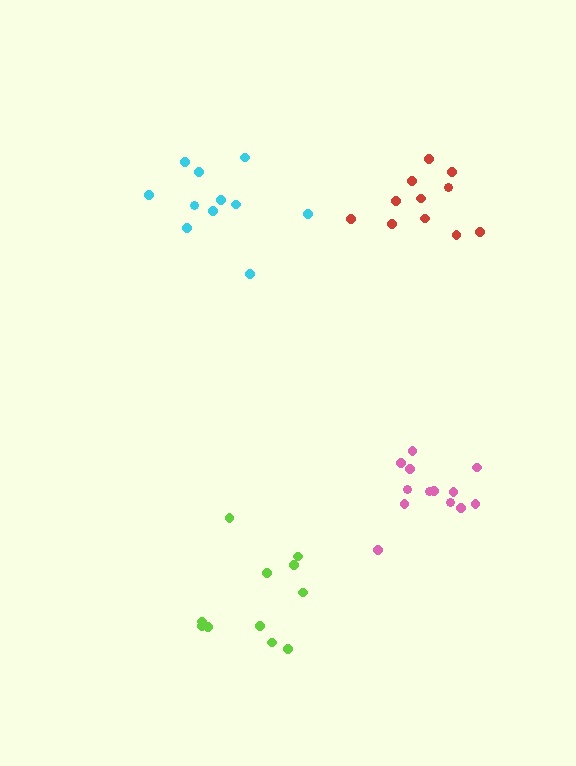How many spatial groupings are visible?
There are 4 spatial groupings.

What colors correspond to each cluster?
The clusters are colored: pink, lime, red, cyan.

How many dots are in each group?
Group 1: 13 dots, Group 2: 11 dots, Group 3: 11 dots, Group 4: 11 dots (46 total).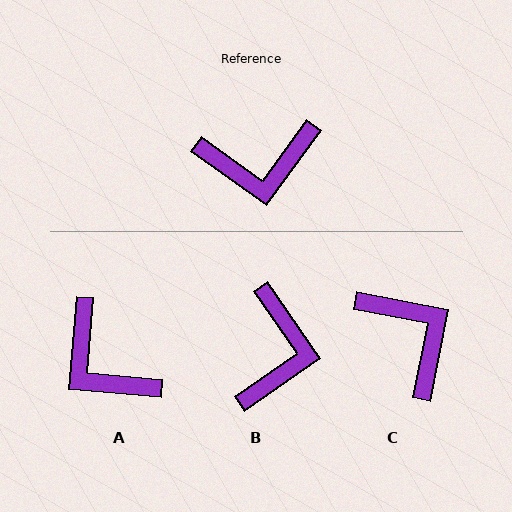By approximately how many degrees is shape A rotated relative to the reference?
Approximately 59 degrees clockwise.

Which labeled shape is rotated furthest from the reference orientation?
C, about 115 degrees away.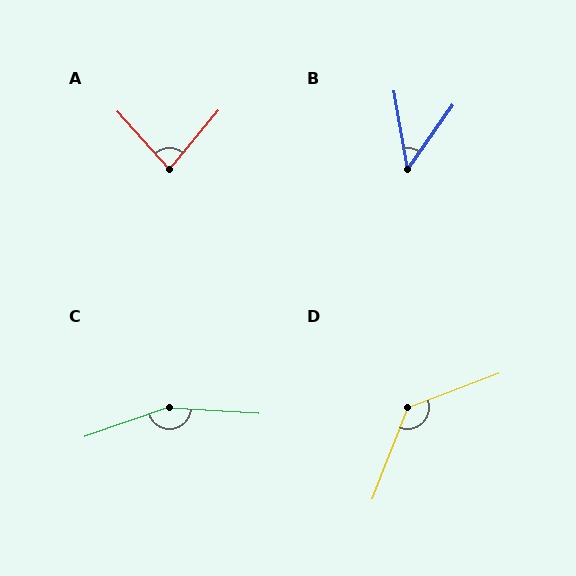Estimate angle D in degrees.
Approximately 132 degrees.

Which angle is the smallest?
B, at approximately 45 degrees.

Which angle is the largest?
C, at approximately 157 degrees.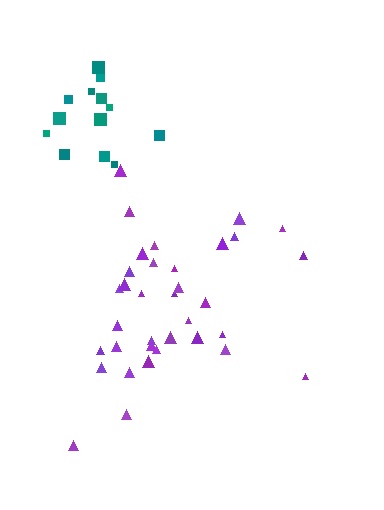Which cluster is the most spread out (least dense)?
Purple.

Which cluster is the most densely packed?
Teal.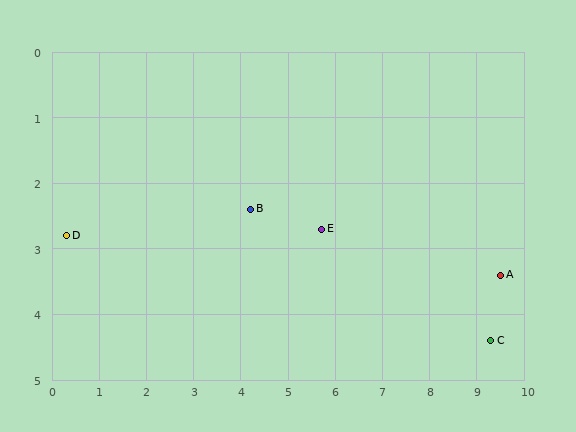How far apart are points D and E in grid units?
Points D and E are about 5.4 grid units apart.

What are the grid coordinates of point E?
Point E is at approximately (5.7, 2.7).